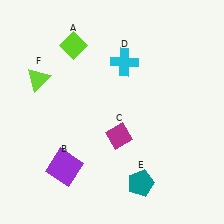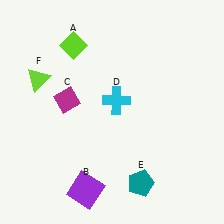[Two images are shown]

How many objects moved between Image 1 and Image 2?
3 objects moved between the two images.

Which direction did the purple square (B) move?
The purple square (B) moved down.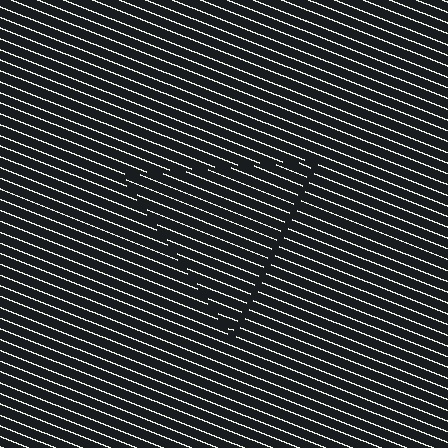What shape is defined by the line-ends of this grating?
An illusory triangle. The interior of the shape contains the same grating, shifted by half a period — the contour is defined by the phase discontinuity where line-ends from the inner and outer gratings abut.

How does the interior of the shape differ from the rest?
The interior of the shape contains the same grating, shifted by half a period — the contour is defined by the phase discontinuity where line-ends from the inner and outer gratings abut.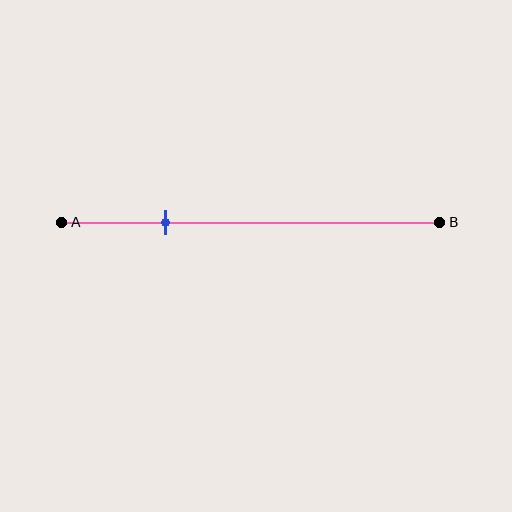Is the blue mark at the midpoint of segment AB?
No, the mark is at about 25% from A, not at the 50% midpoint.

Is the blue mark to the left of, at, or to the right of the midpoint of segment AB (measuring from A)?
The blue mark is to the left of the midpoint of segment AB.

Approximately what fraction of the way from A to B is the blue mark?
The blue mark is approximately 25% of the way from A to B.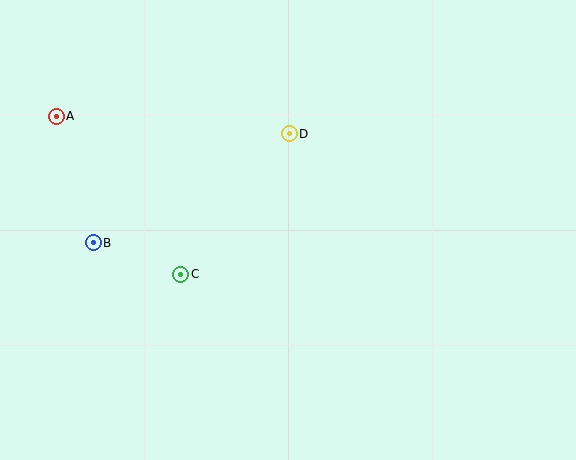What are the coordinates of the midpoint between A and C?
The midpoint between A and C is at (119, 195).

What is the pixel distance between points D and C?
The distance between D and C is 178 pixels.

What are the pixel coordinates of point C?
Point C is at (181, 274).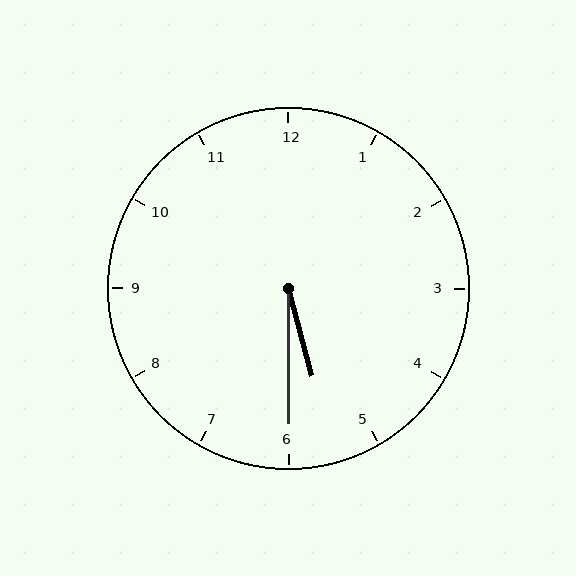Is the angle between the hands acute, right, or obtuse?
It is acute.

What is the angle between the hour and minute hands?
Approximately 15 degrees.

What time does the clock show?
5:30.